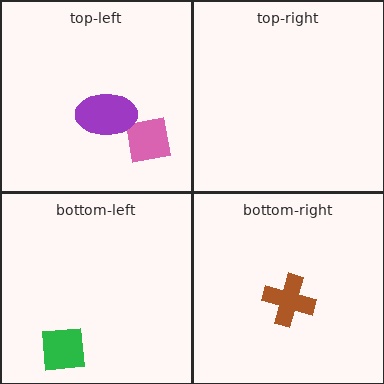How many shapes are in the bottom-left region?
1.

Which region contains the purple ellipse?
The top-left region.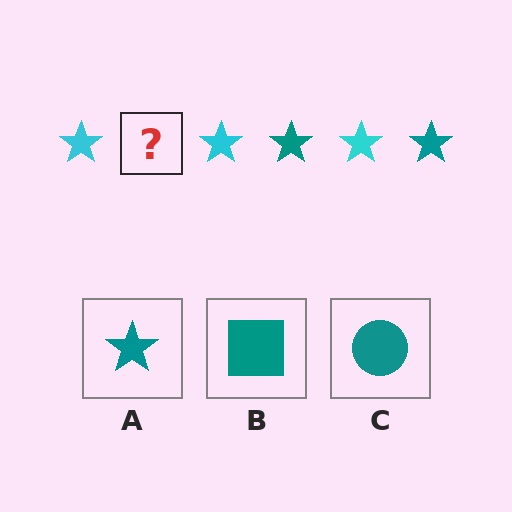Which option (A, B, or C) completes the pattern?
A.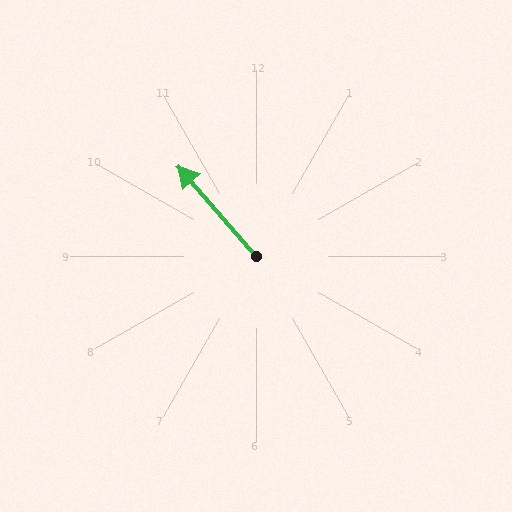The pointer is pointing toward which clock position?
Roughly 11 o'clock.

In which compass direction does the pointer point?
Northwest.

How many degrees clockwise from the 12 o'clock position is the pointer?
Approximately 319 degrees.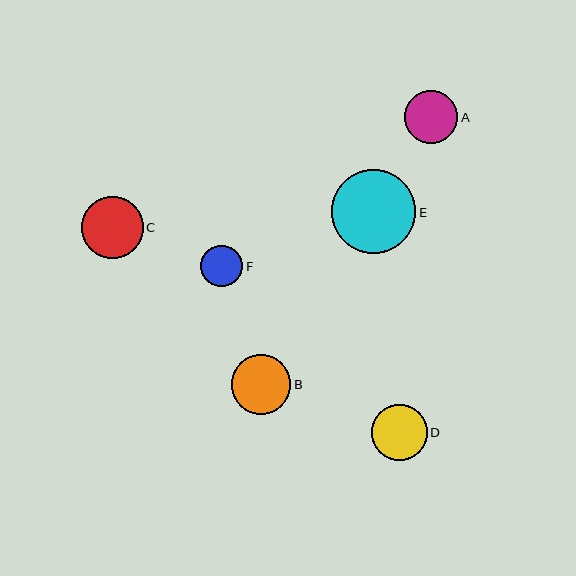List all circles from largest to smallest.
From largest to smallest: E, C, B, D, A, F.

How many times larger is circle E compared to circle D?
Circle E is approximately 1.5 times the size of circle D.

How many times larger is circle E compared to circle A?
Circle E is approximately 1.6 times the size of circle A.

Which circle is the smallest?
Circle F is the smallest with a size of approximately 42 pixels.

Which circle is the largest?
Circle E is the largest with a size of approximately 85 pixels.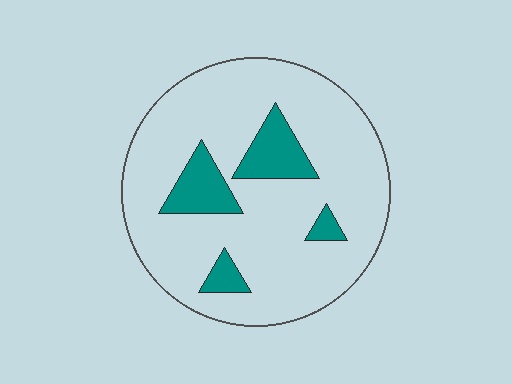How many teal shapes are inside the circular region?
4.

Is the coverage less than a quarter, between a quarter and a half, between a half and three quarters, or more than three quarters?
Less than a quarter.